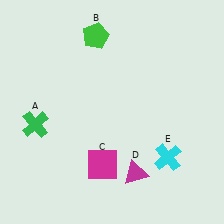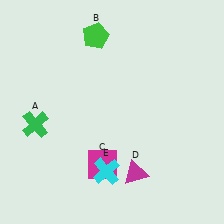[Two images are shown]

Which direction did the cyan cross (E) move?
The cyan cross (E) moved left.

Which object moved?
The cyan cross (E) moved left.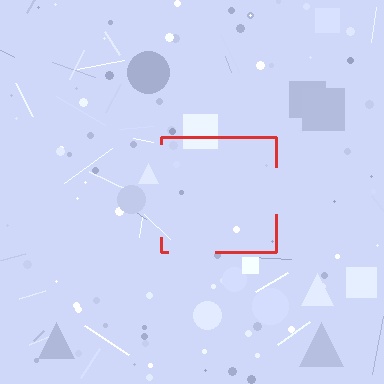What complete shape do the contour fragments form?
The contour fragments form a square.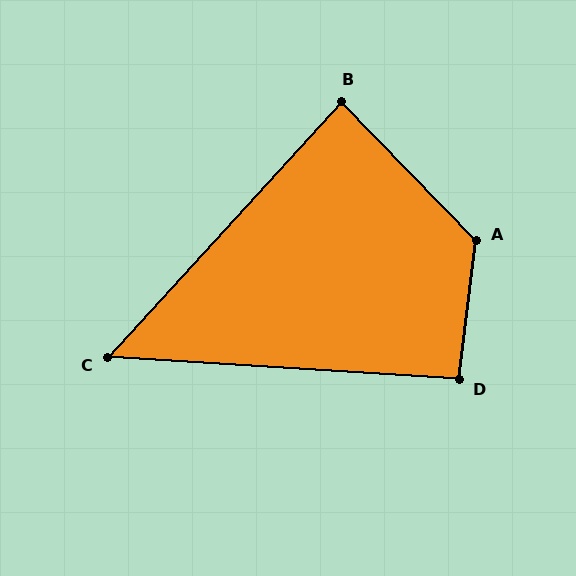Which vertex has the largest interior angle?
A, at approximately 129 degrees.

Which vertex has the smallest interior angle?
C, at approximately 51 degrees.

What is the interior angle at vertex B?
Approximately 86 degrees (approximately right).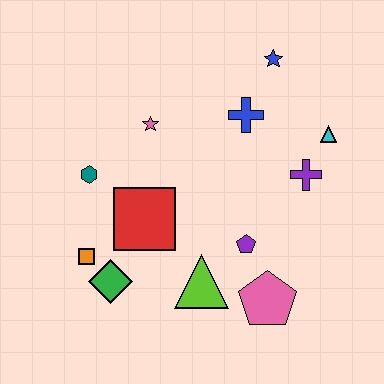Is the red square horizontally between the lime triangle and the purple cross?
No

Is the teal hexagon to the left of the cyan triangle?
Yes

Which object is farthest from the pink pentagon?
The blue star is farthest from the pink pentagon.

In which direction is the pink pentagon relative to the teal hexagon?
The pink pentagon is to the right of the teal hexagon.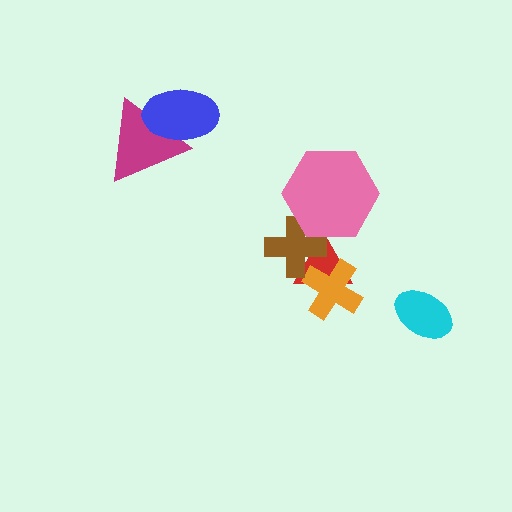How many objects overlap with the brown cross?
2 objects overlap with the brown cross.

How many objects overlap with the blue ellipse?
1 object overlaps with the blue ellipse.